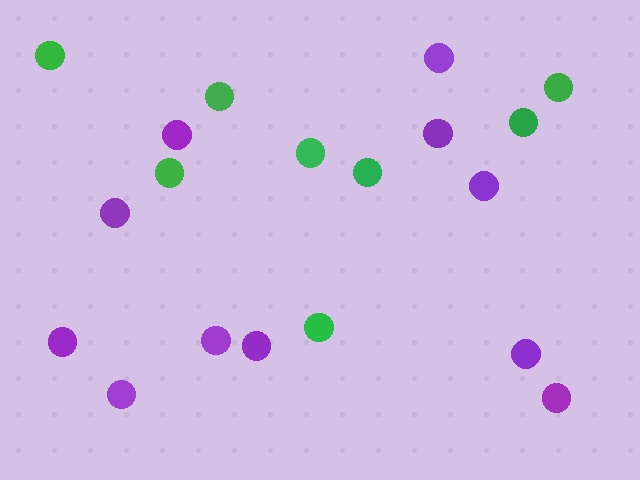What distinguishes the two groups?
There are 2 groups: one group of purple circles (11) and one group of green circles (8).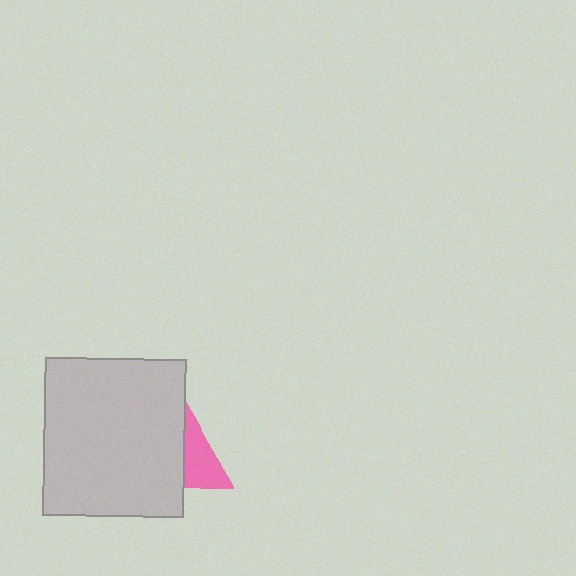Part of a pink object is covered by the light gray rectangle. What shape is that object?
It is a triangle.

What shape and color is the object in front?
The object in front is a light gray rectangle.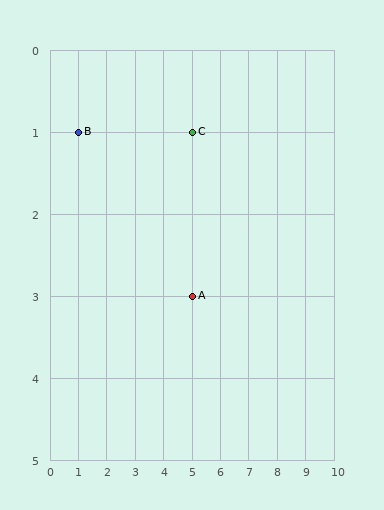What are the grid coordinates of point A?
Point A is at grid coordinates (5, 3).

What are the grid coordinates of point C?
Point C is at grid coordinates (5, 1).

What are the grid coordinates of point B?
Point B is at grid coordinates (1, 1).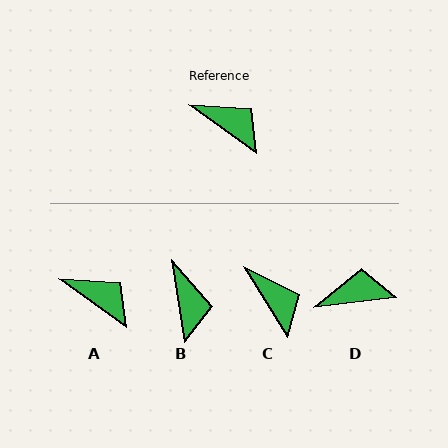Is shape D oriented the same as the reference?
No, it is off by about 43 degrees.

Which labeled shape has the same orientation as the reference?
A.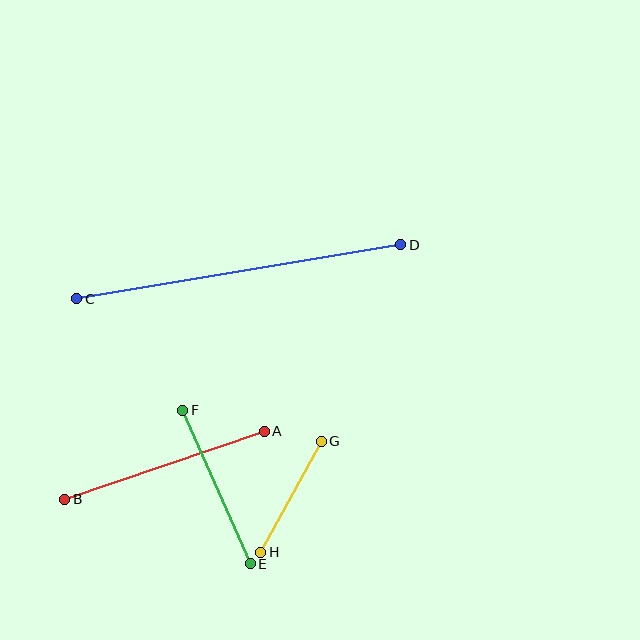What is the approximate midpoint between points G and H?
The midpoint is at approximately (291, 497) pixels.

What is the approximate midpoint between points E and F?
The midpoint is at approximately (217, 487) pixels.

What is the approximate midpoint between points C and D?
The midpoint is at approximately (239, 272) pixels.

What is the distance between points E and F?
The distance is approximately 168 pixels.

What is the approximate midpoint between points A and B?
The midpoint is at approximately (165, 465) pixels.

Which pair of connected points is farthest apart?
Points C and D are farthest apart.